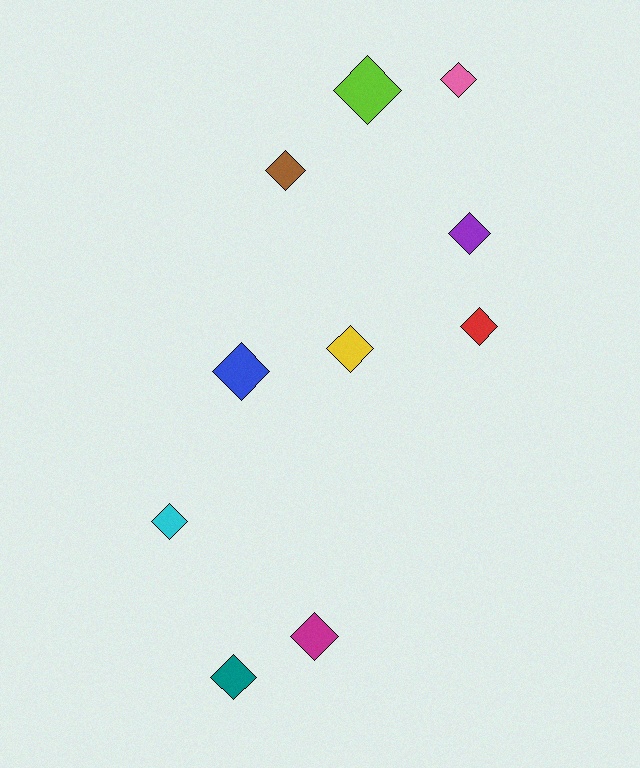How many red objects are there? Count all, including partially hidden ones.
There is 1 red object.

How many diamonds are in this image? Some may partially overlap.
There are 10 diamonds.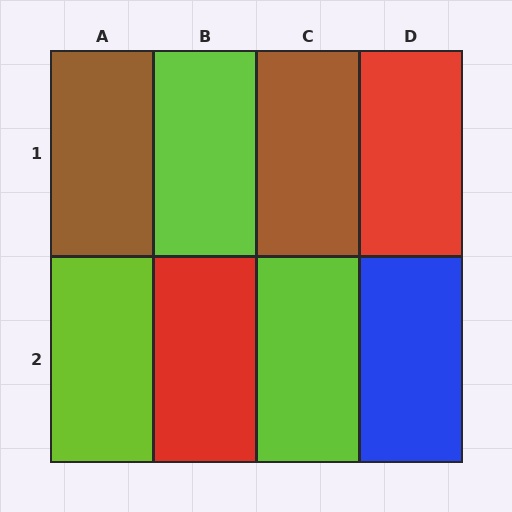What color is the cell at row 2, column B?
Red.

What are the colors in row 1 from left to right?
Brown, lime, brown, red.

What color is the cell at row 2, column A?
Lime.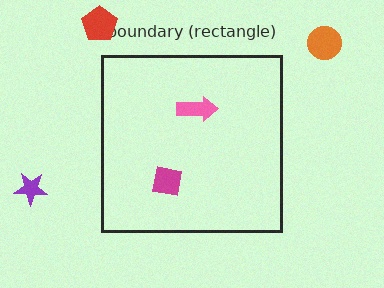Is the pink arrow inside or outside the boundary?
Inside.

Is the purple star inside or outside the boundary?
Outside.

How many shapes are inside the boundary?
2 inside, 3 outside.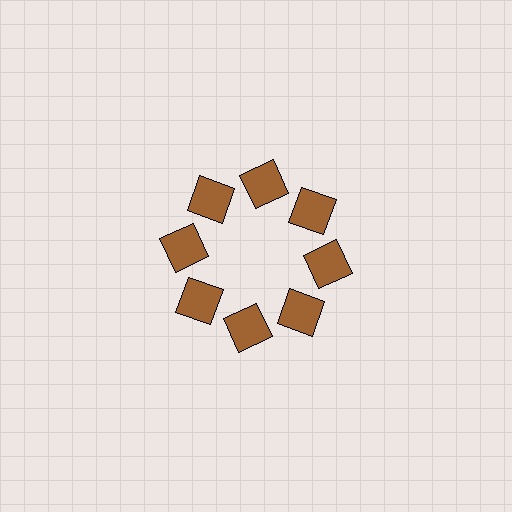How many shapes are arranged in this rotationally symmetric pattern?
There are 8 shapes, arranged in 8 groups of 1.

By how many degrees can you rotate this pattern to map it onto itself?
The pattern maps onto itself every 45 degrees of rotation.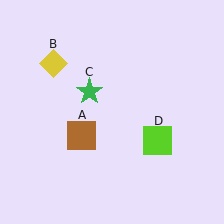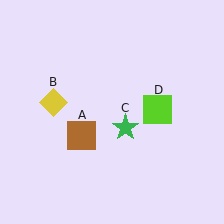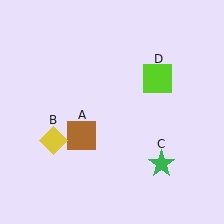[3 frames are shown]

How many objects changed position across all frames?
3 objects changed position: yellow diamond (object B), green star (object C), lime square (object D).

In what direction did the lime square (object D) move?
The lime square (object D) moved up.